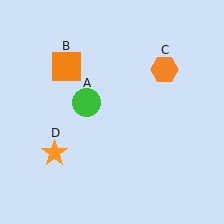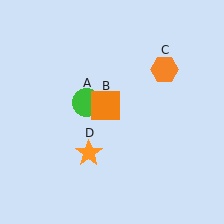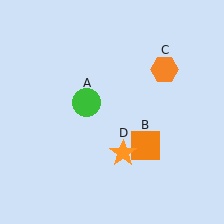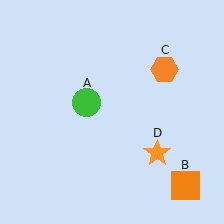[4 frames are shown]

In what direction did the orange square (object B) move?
The orange square (object B) moved down and to the right.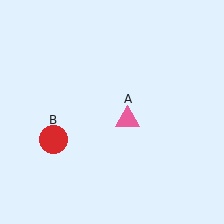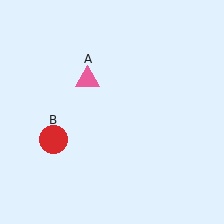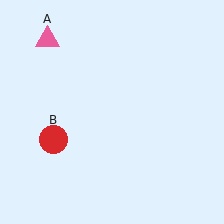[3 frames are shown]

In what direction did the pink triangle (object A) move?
The pink triangle (object A) moved up and to the left.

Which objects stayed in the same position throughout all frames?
Red circle (object B) remained stationary.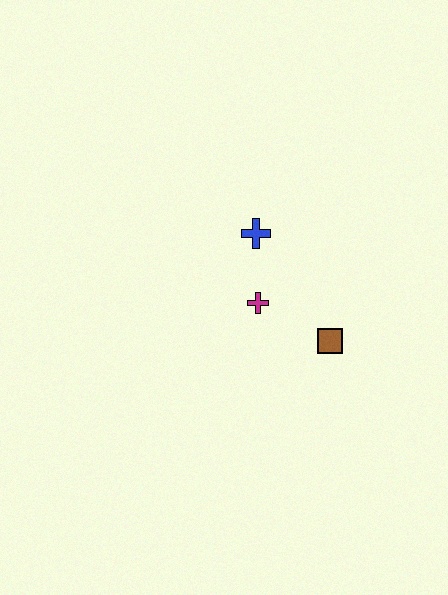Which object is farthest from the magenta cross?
The brown square is farthest from the magenta cross.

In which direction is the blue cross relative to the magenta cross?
The blue cross is above the magenta cross.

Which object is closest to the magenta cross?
The blue cross is closest to the magenta cross.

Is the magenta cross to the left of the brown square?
Yes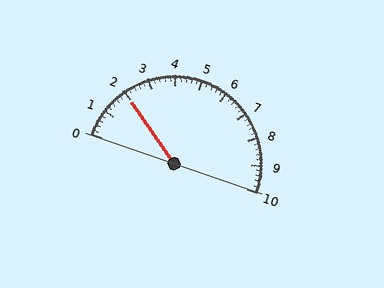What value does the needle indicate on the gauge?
The needle indicates approximately 2.0.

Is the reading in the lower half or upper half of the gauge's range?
The reading is in the lower half of the range (0 to 10).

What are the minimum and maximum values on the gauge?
The gauge ranges from 0 to 10.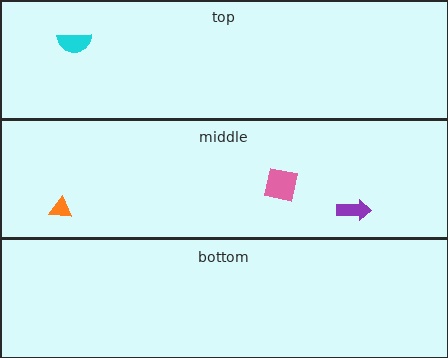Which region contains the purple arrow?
The middle region.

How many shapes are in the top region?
1.